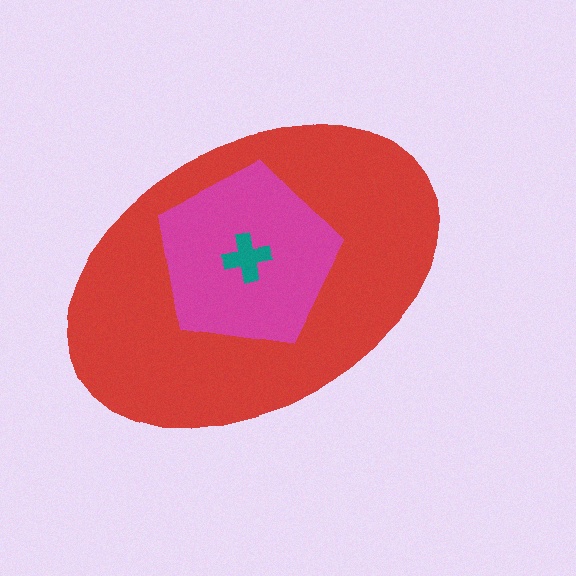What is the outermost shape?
The red ellipse.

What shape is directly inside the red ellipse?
The magenta pentagon.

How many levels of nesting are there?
3.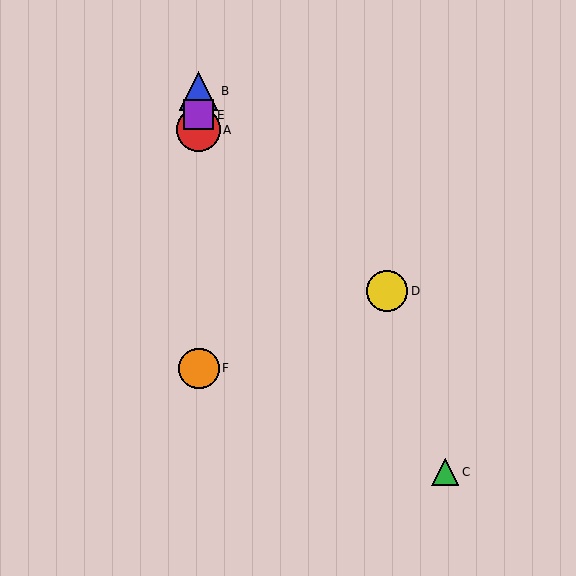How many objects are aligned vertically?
4 objects (A, B, E, F) are aligned vertically.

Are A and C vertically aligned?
No, A is at x≈199 and C is at x≈445.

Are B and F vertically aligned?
Yes, both are at x≈199.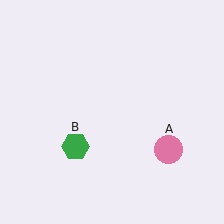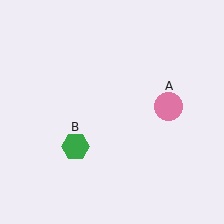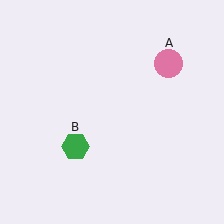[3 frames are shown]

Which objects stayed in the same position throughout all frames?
Green hexagon (object B) remained stationary.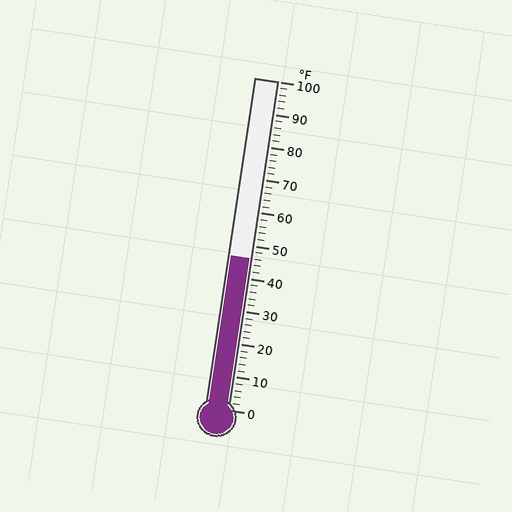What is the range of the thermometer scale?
The thermometer scale ranges from 0°F to 100°F.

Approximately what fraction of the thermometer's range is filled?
The thermometer is filled to approximately 45% of its range.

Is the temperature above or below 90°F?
The temperature is below 90°F.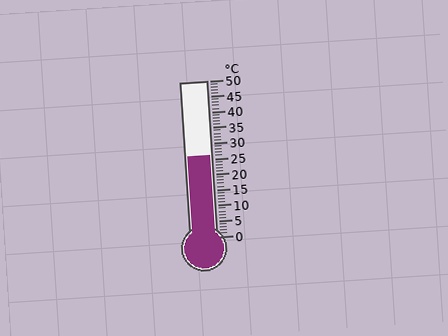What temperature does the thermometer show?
The thermometer shows approximately 26°C.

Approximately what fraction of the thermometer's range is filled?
The thermometer is filled to approximately 50% of its range.